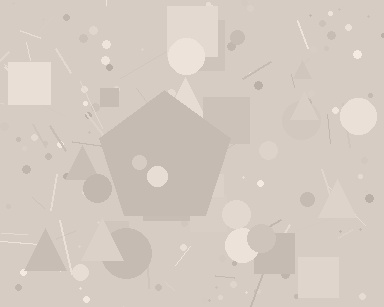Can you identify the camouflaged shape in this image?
The camouflaged shape is a pentagon.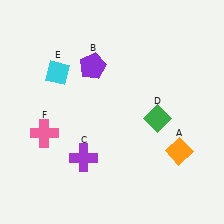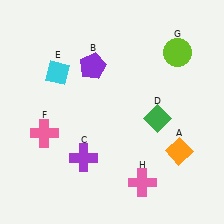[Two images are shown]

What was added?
A lime circle (G), a pink cross (H) were added in Image 2.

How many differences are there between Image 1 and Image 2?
There are 2 differences between the two images.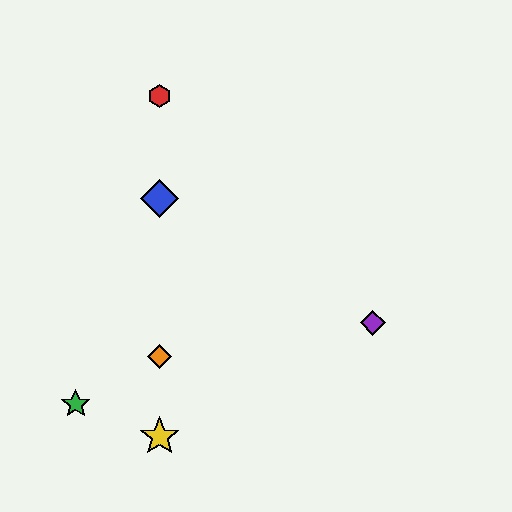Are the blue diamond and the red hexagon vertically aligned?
Yes, both are at x≈160.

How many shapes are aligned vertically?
4 shapes (the red hexagon, the blue diamond, the yellow star, the orange diamond) are aligned vertically.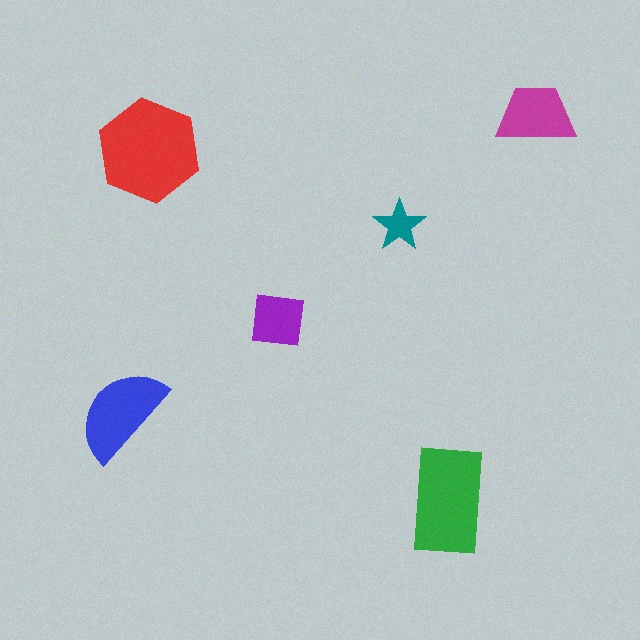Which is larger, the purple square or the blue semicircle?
The blue semicircle.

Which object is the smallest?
The teal star.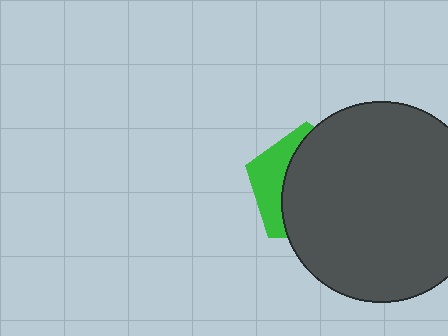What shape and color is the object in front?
The object in front is a dark gray circle.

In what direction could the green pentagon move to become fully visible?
The green pentagon could move left. That would shift it out from behind the dark gray circle entirely.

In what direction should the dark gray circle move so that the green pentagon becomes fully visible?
The dark gray circle should move right. That is the shortest direction to clear the overlap and leave the green pentagon fully visible.